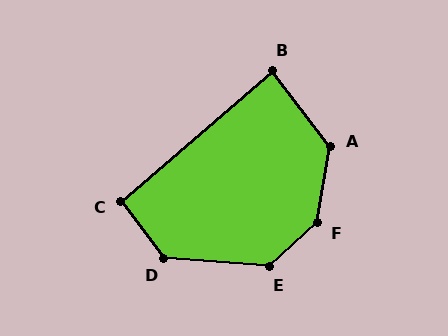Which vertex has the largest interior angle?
F, at approximately 142 degrees.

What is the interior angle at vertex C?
Approximately 94 degrees (approximately right).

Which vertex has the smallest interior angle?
B, at approximately 87 degrees.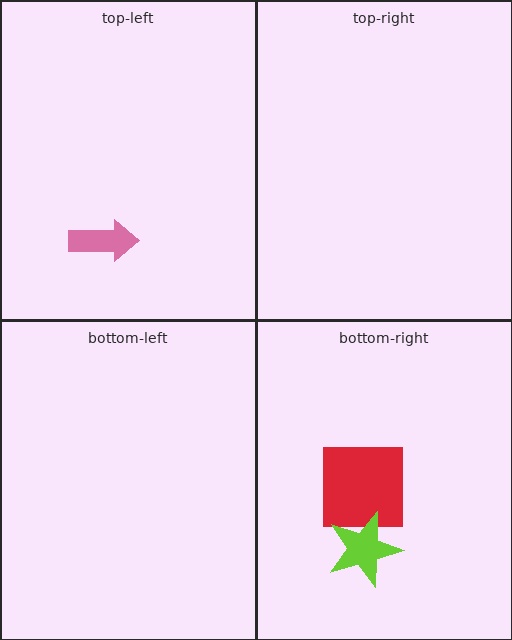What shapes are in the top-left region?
The pink arrow.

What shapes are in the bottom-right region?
The red square, the lime star.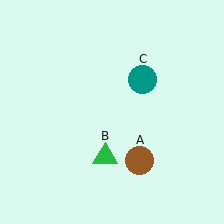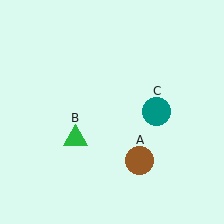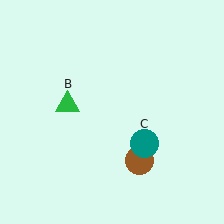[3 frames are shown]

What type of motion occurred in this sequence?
The green triangle (object B), teal circle (object C) rotated clockwise around the center of the scene.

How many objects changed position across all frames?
2 objects changed position: green triangle (object B), teal circle (object C).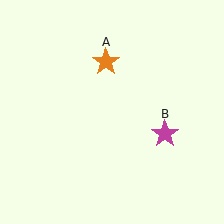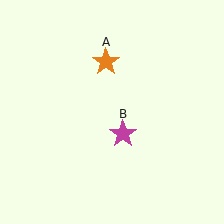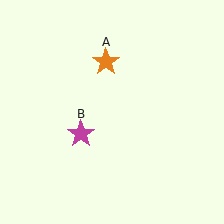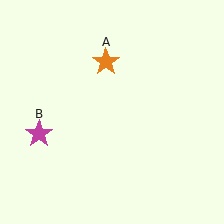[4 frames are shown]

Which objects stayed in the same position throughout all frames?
Orange star (object A) remained stationary.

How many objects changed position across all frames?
1 object changed position: magenta star (object B).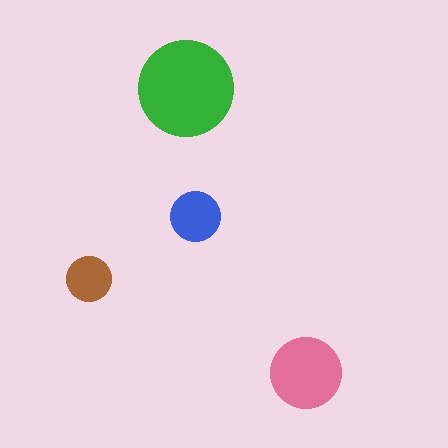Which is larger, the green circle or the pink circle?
The green one.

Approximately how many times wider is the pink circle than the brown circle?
About 1.5 times wider.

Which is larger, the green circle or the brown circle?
The green one.